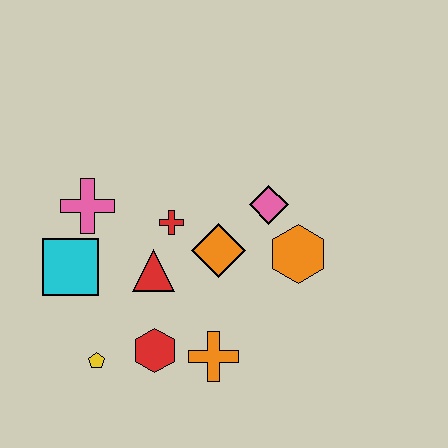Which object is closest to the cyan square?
The pink cross is closest to the cyan square.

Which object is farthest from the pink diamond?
The yellow pentagon is farthest from the pink diamond.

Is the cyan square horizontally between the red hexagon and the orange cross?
No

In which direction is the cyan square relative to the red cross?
The cyan square is to the left of the red cross.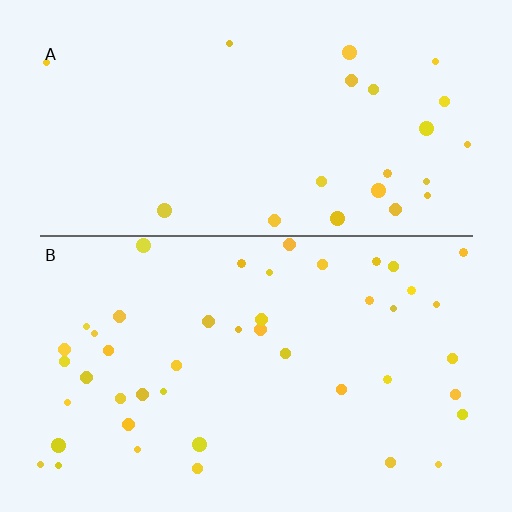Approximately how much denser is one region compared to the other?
Approximately 2.0× — region B over region A.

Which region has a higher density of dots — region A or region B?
B (the bottom).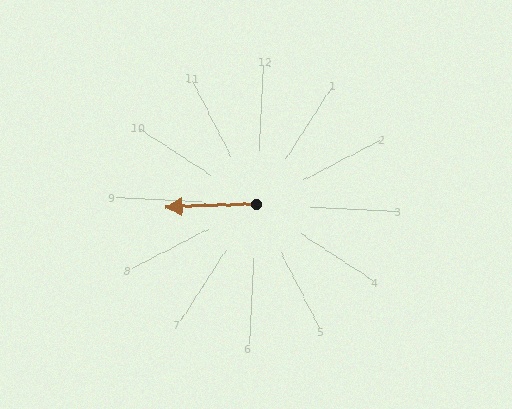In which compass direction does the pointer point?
West.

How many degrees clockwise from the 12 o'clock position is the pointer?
Approximately 266 degrees.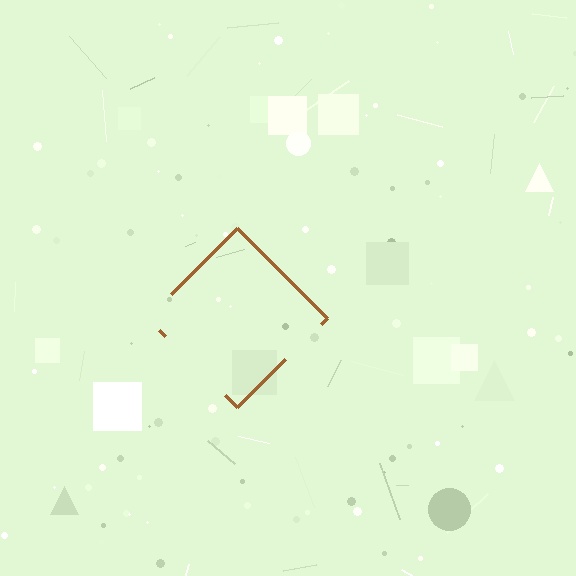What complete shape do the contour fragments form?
The contour fragments form a diamond.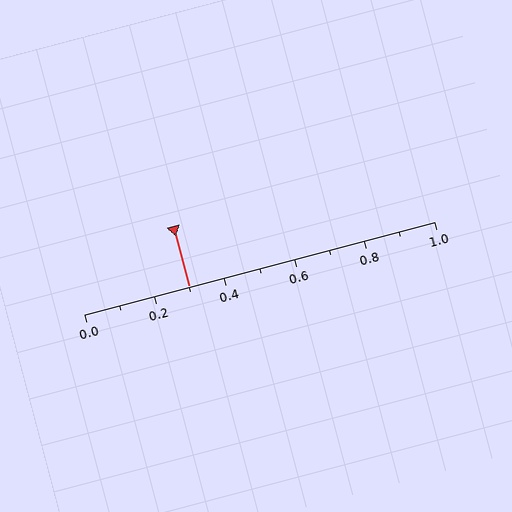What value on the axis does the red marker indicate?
The marker indicates approximately 0.3.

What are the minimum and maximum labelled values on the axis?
The axis runs from 0.0 to 1.0.